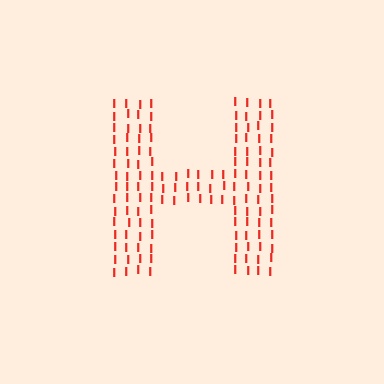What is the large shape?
The large shape is the letter H.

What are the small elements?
The small elements are letter I's.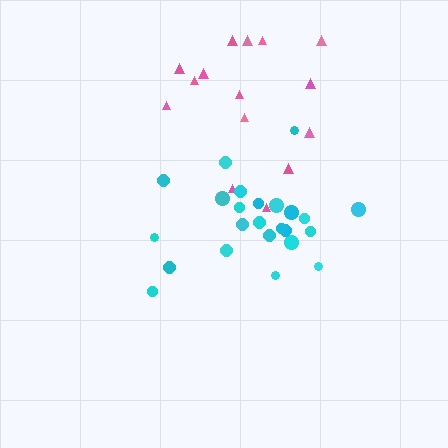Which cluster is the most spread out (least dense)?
Pink.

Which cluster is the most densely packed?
Cyan.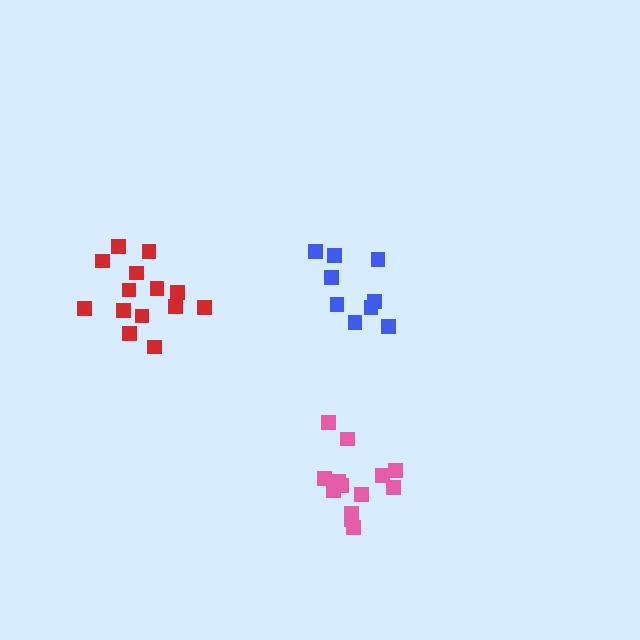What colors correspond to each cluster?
The clusters are colored: blue, red, pink.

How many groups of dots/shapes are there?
There are 3 groups.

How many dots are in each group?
Group 1: 9 dots, Group 2: 14 dots, Group 3: 13 dots (36 total).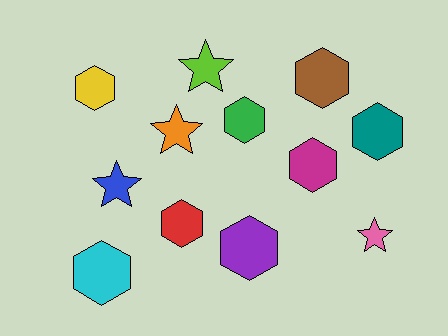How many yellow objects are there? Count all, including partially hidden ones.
There is 1 yellow object.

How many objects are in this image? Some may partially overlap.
There are 12 objects.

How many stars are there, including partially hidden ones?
There are 4 stars.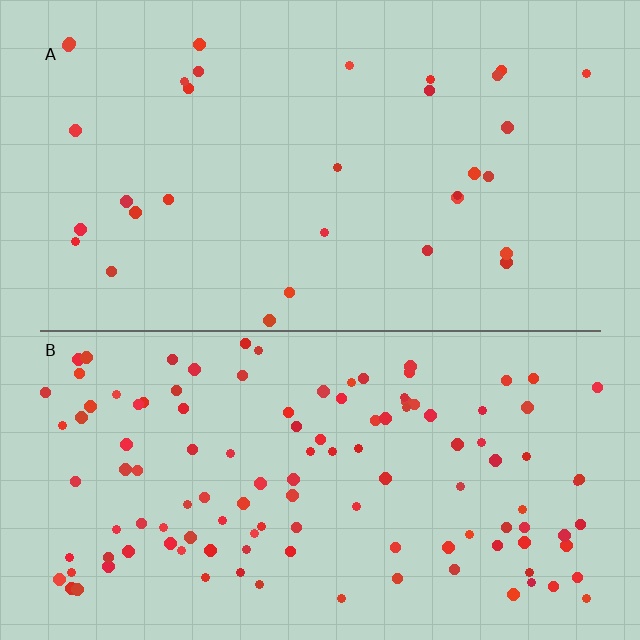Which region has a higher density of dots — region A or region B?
B (the bottom).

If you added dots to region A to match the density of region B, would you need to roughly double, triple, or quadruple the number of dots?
Approximately quadruple.